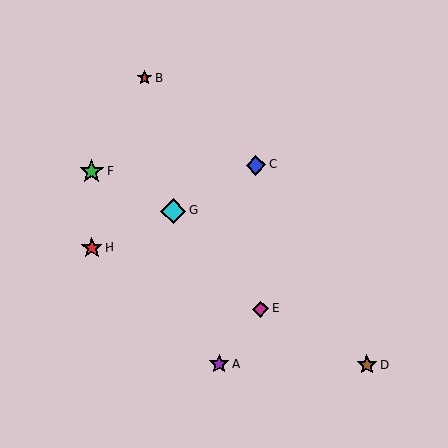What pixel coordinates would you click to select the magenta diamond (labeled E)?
Click at (260, 309) to select the magenta diamond E.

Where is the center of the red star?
The center of the red star is at (92, 248).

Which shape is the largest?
The cyan diamond (labeled G) is the largest.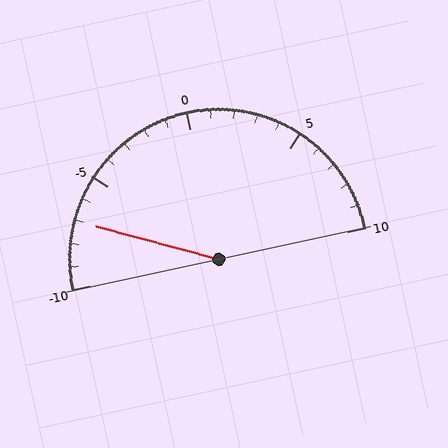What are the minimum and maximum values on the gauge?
The gauge ranges from -10 to 10.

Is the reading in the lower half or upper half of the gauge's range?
The reading is in the lower half of the range (-10 to 10).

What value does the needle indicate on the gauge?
The needle indicates approximately -7.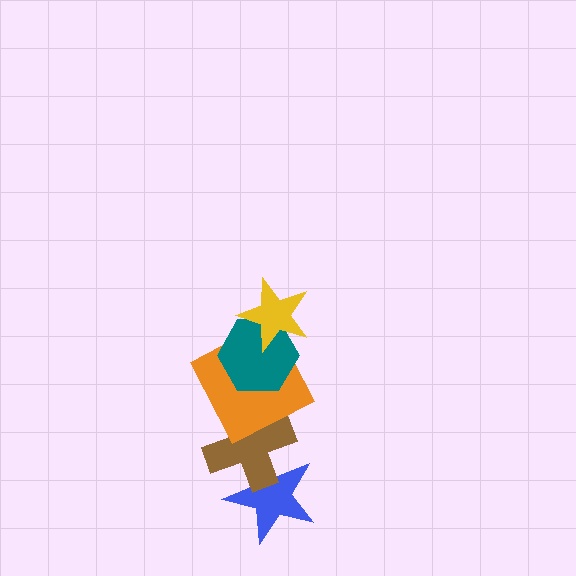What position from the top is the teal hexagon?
The teal hexagon is 2nd from the top.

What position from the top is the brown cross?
The brown cross is 4th from the top.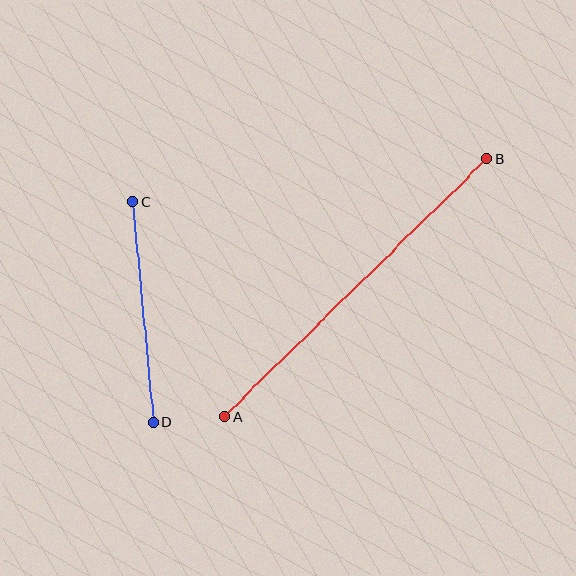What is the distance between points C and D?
The distance is approximately 221 pixels.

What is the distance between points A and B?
The distance is approximately 368 pixels.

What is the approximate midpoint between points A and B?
The midpoint is at approximately (356, 288) pixels.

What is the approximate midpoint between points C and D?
The midpoint is at approximately (143, 312) pixels.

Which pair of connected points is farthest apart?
Points A and B are farthest apart.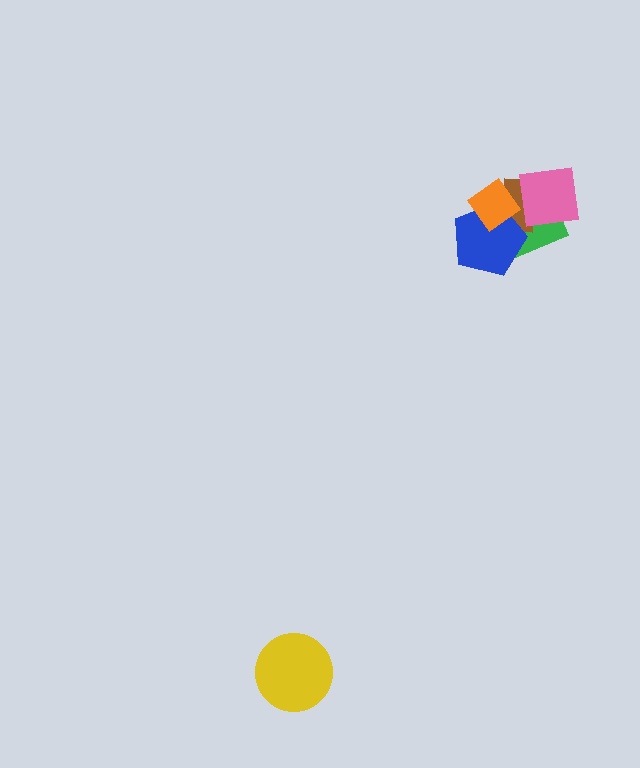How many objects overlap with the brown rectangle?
4 objects overlap with the brown rectangle.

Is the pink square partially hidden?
Yes, it is partially covered by another shape.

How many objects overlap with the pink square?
3 objects overlap with the pink square.